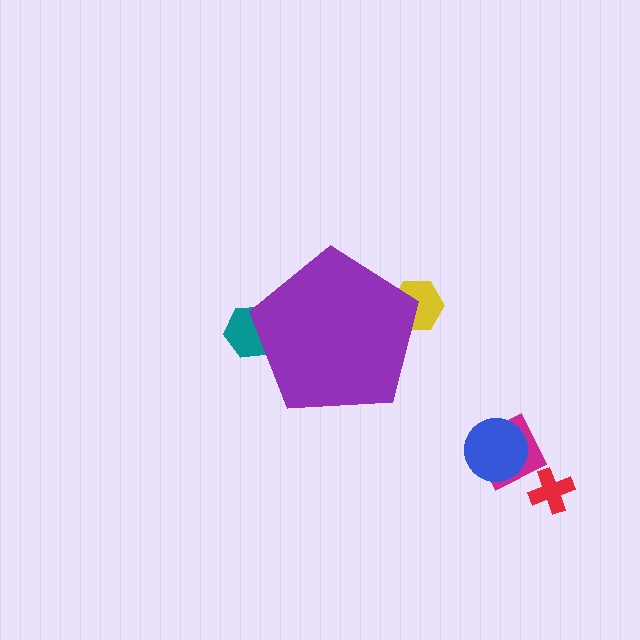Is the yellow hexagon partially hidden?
Yes, the yellow hexagon is partially hidden behind the purple pentagon.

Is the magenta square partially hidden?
No, the magenta square is fully visible.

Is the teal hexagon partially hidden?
Yes, the teal hexagon is partially hidden behind the purple pentagon.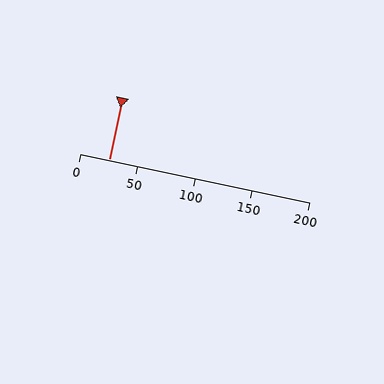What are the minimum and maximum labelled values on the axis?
The axis runs from 0 to 200.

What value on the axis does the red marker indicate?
The marker indicates approximately 25.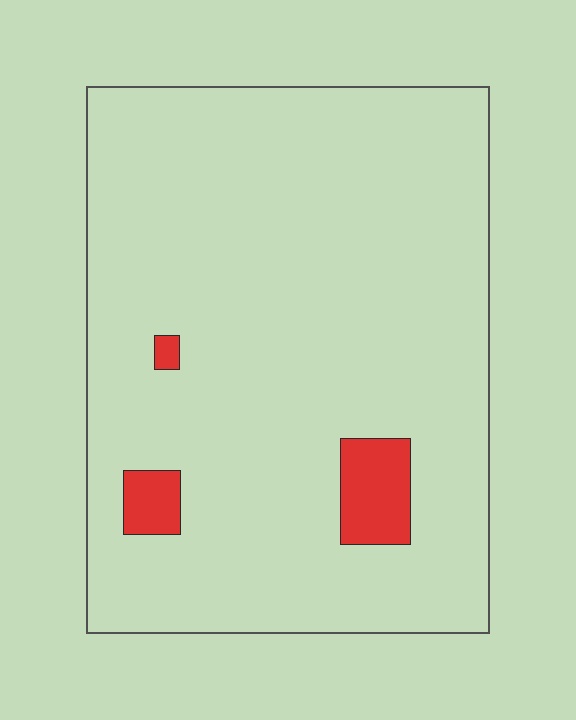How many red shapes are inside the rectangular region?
3.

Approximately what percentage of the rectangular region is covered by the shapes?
Approximately 5%.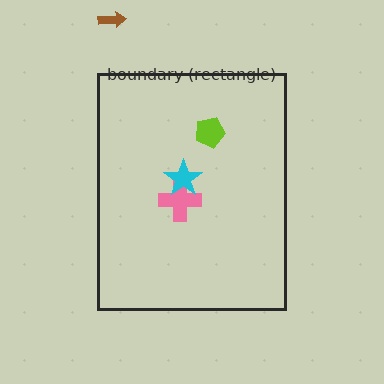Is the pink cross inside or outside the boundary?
Inside.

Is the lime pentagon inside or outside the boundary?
Inside.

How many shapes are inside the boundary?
3 inside, 1 outside.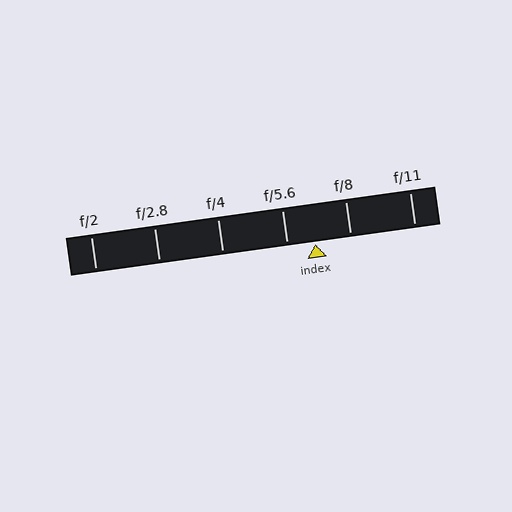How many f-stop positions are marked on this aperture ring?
There are 6 f-stop positions marked.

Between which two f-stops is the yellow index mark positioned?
The index mark is between f/5.6 and f/8.